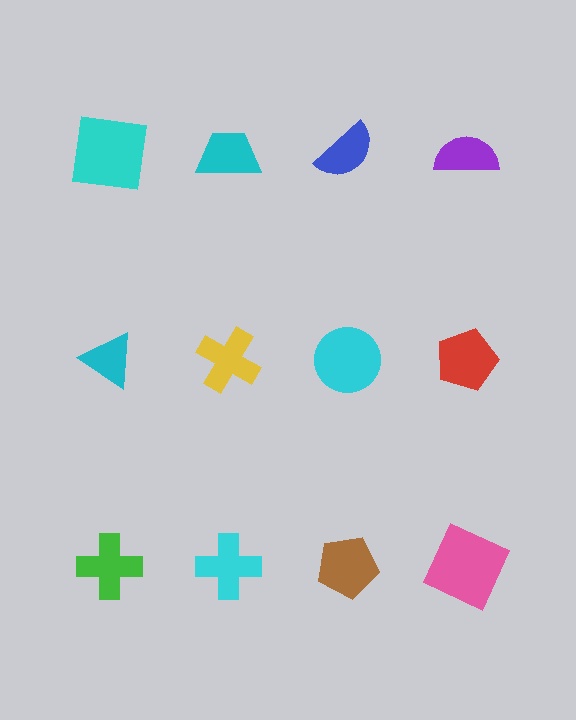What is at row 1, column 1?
A cyan square.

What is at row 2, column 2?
A yellow cross.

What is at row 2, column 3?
A cyan circle.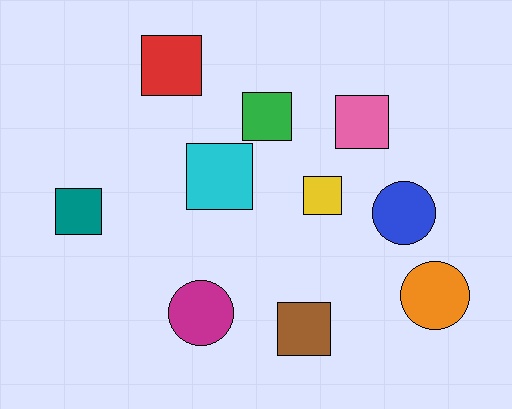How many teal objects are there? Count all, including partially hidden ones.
There is 1 teal object.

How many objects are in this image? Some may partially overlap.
There are 10 objects.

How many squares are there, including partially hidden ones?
There are 7 squares.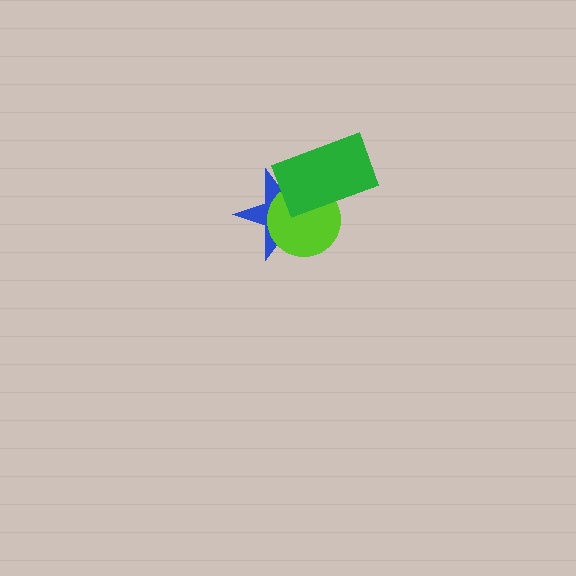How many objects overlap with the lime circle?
2 objects overlap with the lime circle.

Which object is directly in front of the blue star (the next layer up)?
The lime circle is directly in front of the blue star.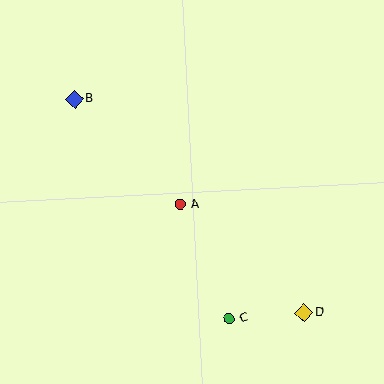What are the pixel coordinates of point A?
Point A is at (180, 204).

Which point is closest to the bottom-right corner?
Point D is closest to the bottom-right corner.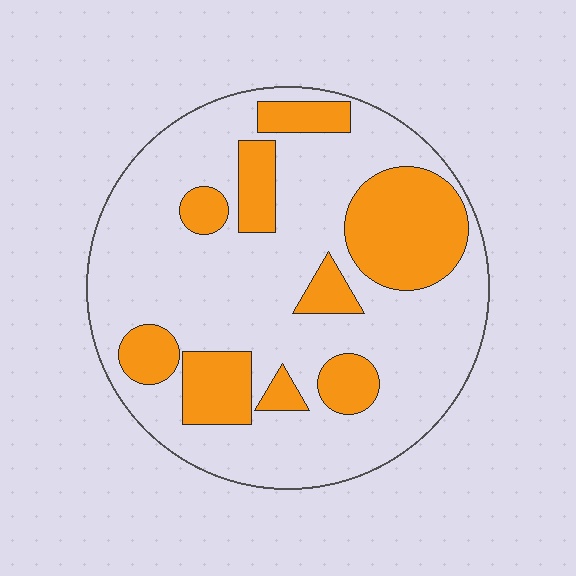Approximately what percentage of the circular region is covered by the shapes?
Approximately 30%.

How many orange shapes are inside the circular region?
9.